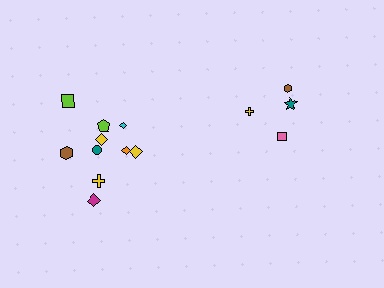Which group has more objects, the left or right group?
The left group.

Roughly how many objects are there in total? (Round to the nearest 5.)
Roughly 15 objects in total.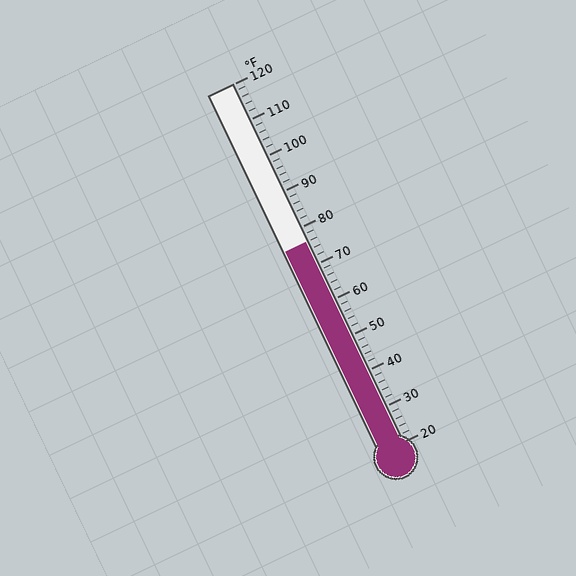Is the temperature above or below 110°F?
The temperature is below 110°F.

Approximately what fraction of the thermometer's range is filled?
The thermometer is filled to approximately 55% of its range.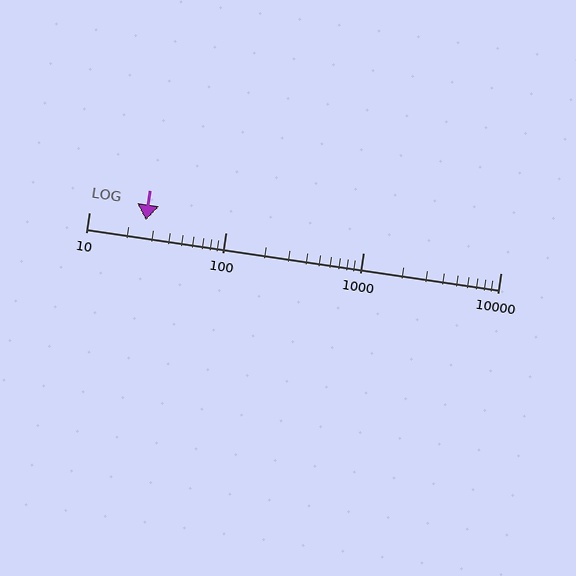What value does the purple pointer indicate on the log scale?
The pointer indicates approximately 26.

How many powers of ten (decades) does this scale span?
The scale spans 3 decades, from 10 to 10000.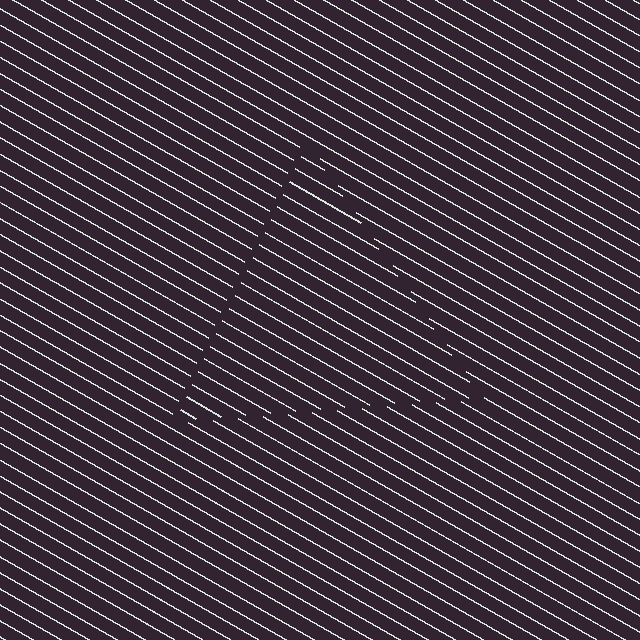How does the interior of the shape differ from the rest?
The interior of the shape contains the same grating, shifted by half a period — the contour is defined by the phase discontinuity where line-ends from the inner and outer gratings abut.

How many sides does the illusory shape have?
3 sides — the line-ends trace a triangle.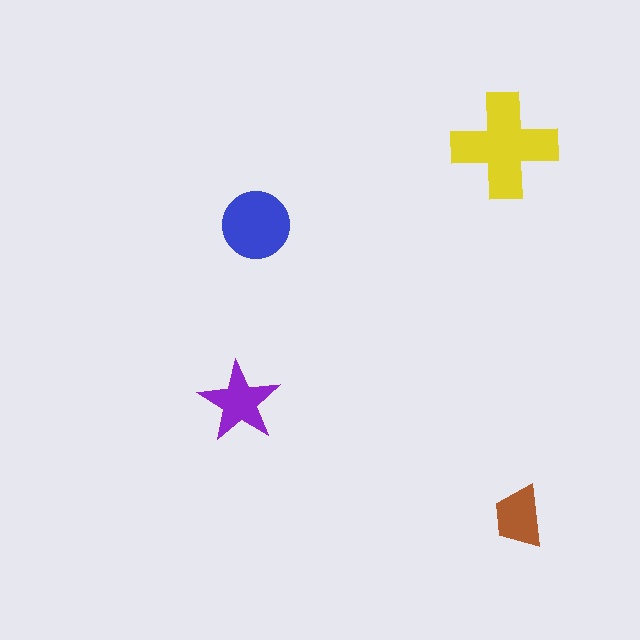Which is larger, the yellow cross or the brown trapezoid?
The yellow cross.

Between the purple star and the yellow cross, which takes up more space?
The yellow cross.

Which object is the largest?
The yellow cross.